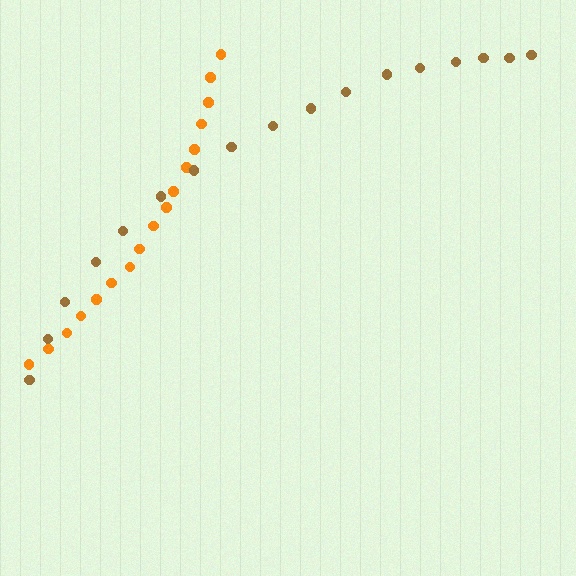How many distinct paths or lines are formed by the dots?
There are 2 distinct paths.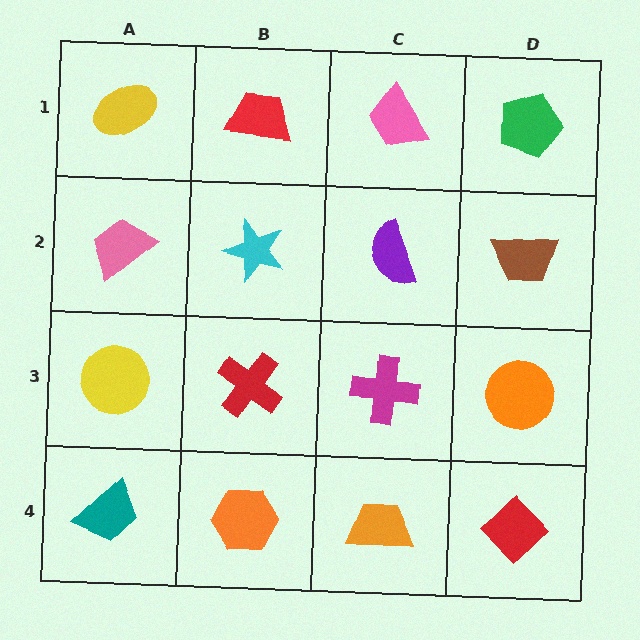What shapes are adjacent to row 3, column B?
A cyan star (row 2, column B), an orange hexagon (row 4, column B), a yellow circle (row 3, column A), a magenta cross (row 3, column C).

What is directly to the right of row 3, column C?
An orange circle.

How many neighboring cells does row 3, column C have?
4.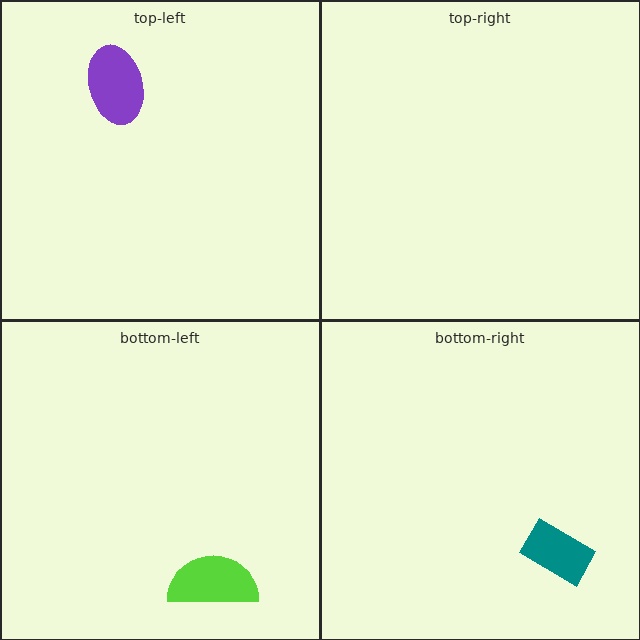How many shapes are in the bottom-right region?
1.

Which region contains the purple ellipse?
The top-left region.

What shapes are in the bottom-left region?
The lime semicircle.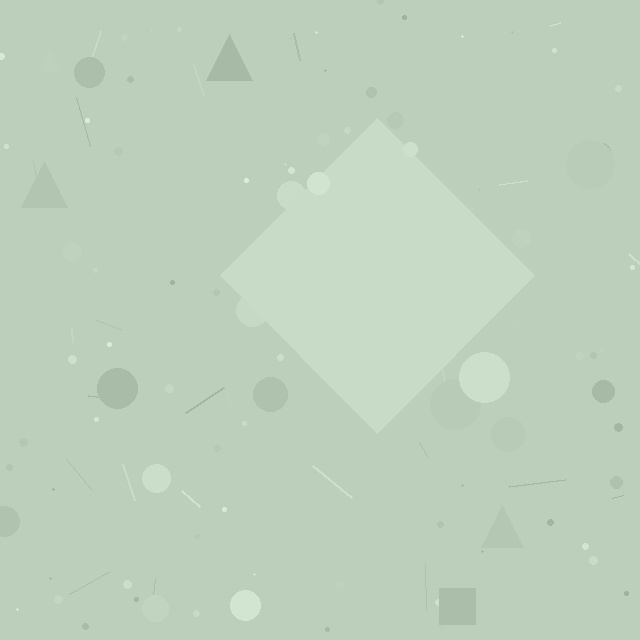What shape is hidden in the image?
A diamond is hidden in the image.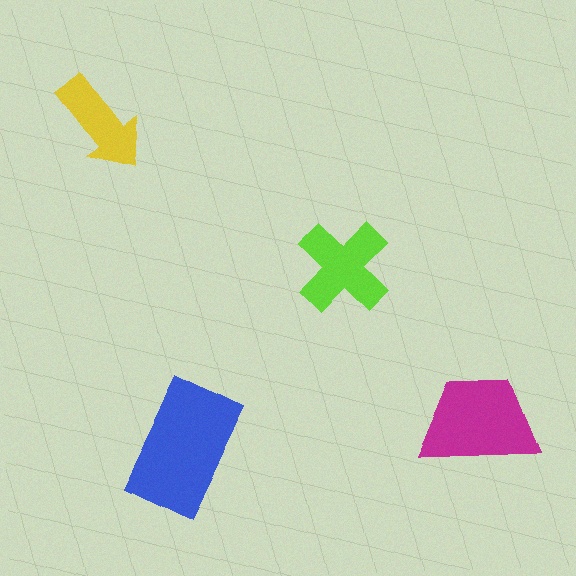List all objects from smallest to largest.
The yellow arrow, the lime cross, the magenta trapezoid, the blue rectangle.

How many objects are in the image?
There are 4 objects in the image.